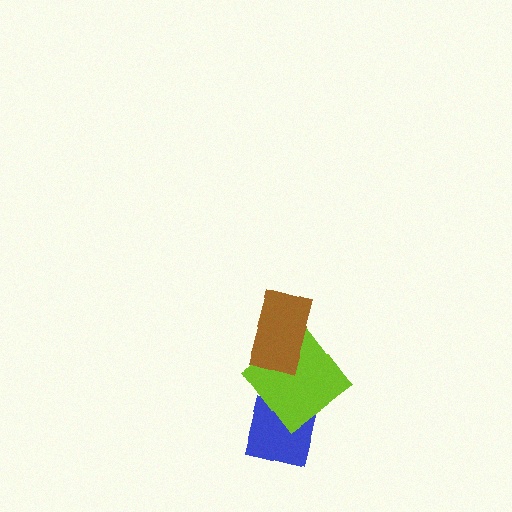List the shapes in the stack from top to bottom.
From top to bottom: the brown rectangle, the lime diamond, the blue square.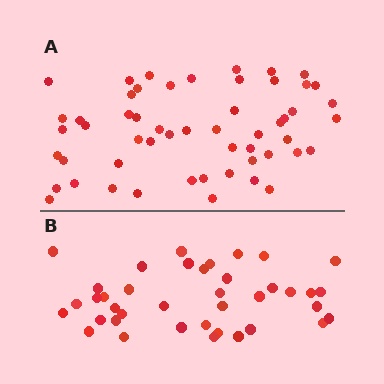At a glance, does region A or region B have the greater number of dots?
Region A (the top region) has more dots.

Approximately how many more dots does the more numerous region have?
Region A has approximately 15 more dots than region B.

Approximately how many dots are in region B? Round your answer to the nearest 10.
About 40 dots. (The exact count is 39, which rounds to 40.)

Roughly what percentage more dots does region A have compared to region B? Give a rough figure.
About 40% more.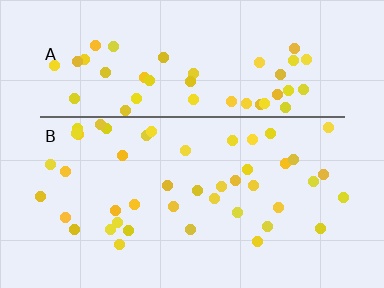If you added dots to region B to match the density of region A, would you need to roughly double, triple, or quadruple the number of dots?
Approximately double.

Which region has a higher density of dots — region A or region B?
A (the top).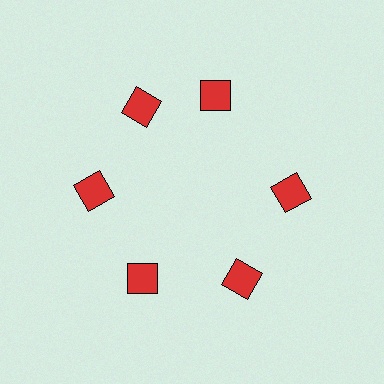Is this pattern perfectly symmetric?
No. The 6 red squares are arranged in a ring, but one element near the 1 o'clock position is rotated out of alignment along the ring, breaking the 6-fold rotational symmetry.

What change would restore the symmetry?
The symmetry would be restored by rotating it back into even spacing with its neighbors so that all 6 squares sit at equal angles and equal distance from the center.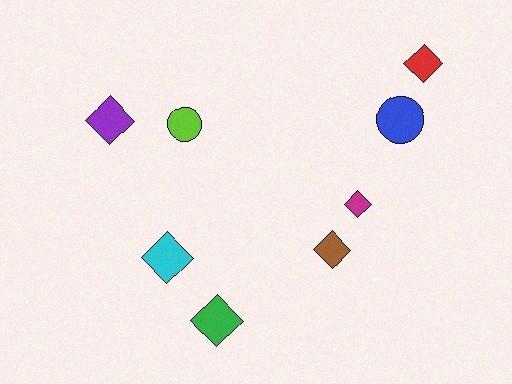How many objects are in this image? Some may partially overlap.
There are 8 objects.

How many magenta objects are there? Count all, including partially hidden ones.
There is 1 magenta object.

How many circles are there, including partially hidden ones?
There are 2 circles.